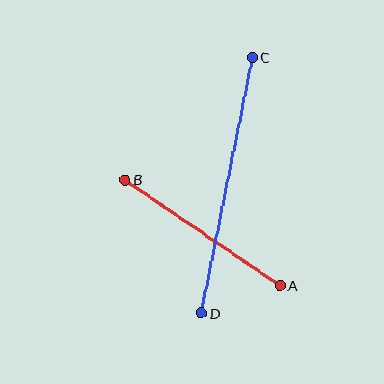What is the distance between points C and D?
The distance is approximately 261 pixels.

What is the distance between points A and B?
The distance is approximately 187 pixels.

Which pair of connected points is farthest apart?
Points C and D are farthest apart.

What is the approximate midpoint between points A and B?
The midpoint is at approximately (203, 233) pixels.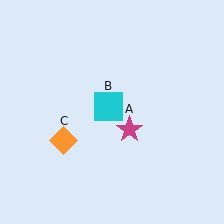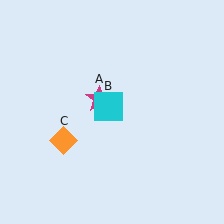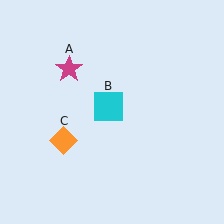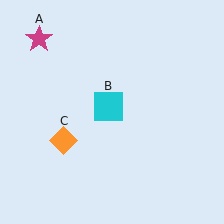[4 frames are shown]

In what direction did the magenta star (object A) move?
The magenta star (object A) moved up and to the left.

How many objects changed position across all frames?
1 object changed position: magenta star (object A).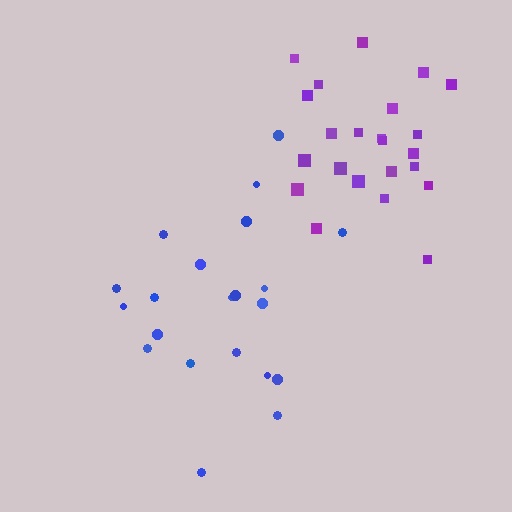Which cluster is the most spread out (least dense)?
Blue.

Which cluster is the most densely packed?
Purple.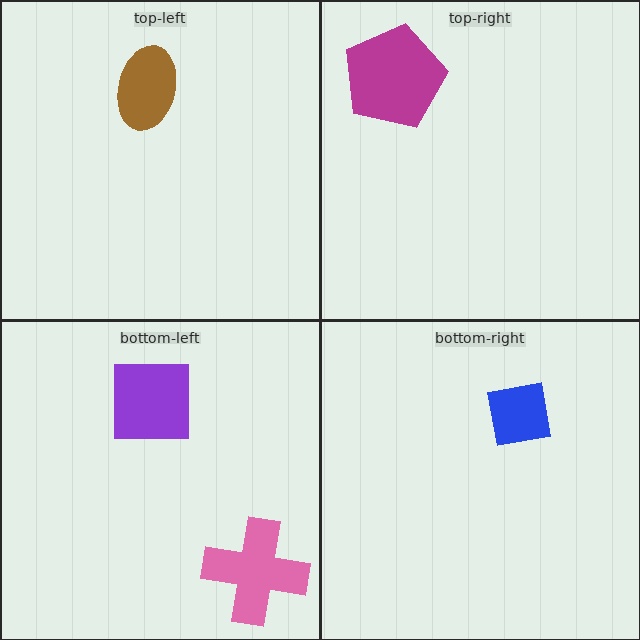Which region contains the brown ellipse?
The top-left region.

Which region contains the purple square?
The bottom-left region.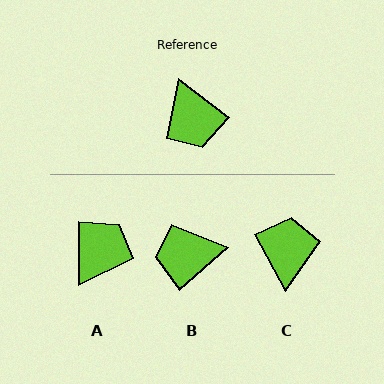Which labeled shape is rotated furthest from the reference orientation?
C, about 156 degrees away.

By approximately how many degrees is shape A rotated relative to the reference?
Approximately 128 degrees counter-clockwise.